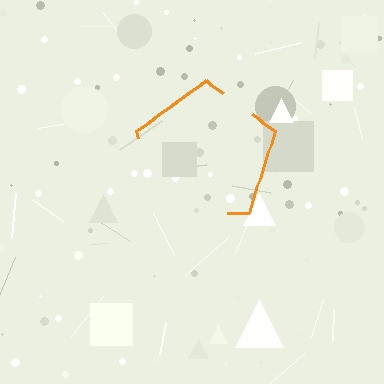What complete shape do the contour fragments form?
The contour fragments form a pentagon.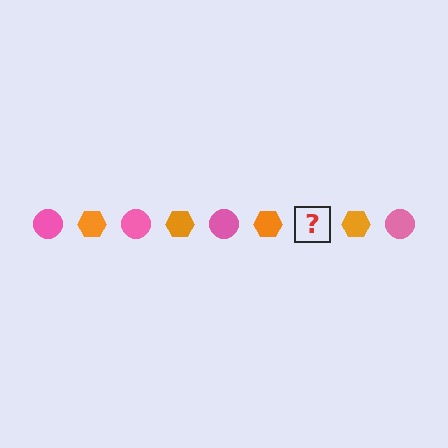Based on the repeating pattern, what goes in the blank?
The blank should be a pink circle.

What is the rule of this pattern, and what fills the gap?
The rule is that the pattern alternates between pink circle and orange hexagon. The gap should be filled with a pink circle.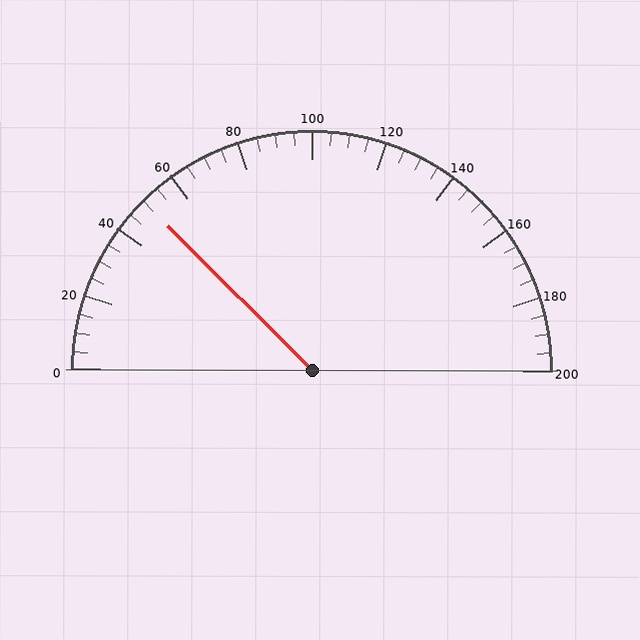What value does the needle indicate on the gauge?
The needle indicates approximately 50.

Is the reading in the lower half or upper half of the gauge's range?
The reading is in the lower half of the range (0 to 200).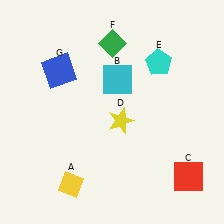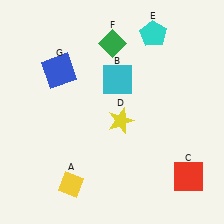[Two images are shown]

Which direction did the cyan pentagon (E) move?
The cyan pentagon (E) moved up.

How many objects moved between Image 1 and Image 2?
1 object moved between the two images.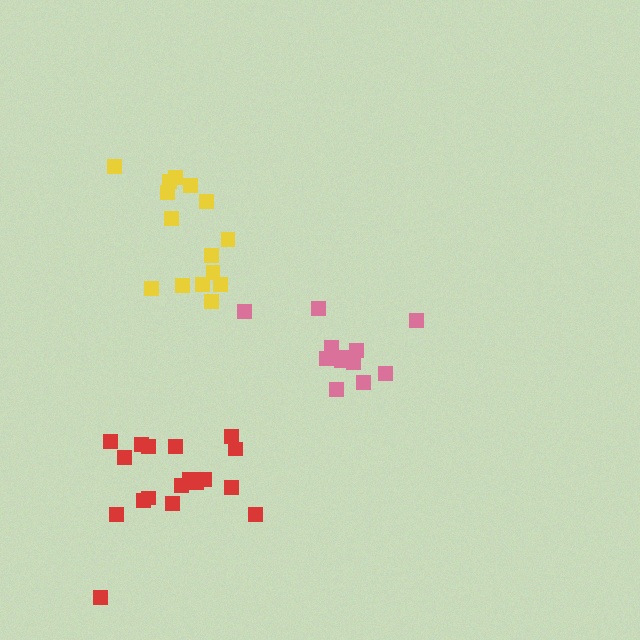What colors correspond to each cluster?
The clusters are colored: yellow, pink, red.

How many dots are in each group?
Group 1: 15 dots, Group 2: 12 dots, Group 3: 18 dots (45 total).